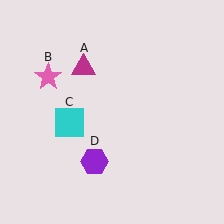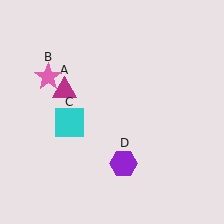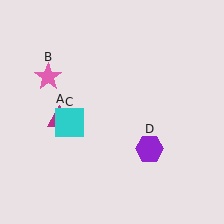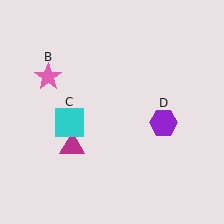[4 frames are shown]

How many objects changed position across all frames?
2 objects changed position: magenta triangle (object A), purple hexagon (object D).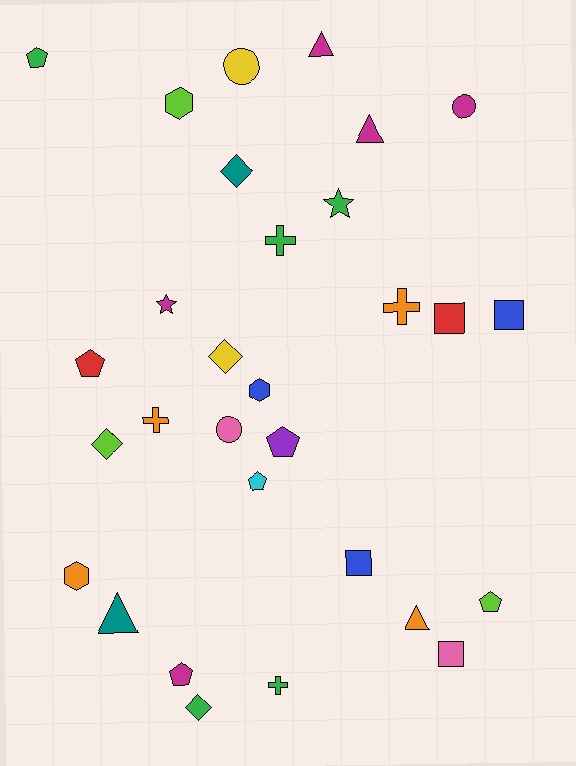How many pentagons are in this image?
There are 6 pentagons.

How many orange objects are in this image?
There are 4 orange objects.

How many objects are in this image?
There are 30 objects.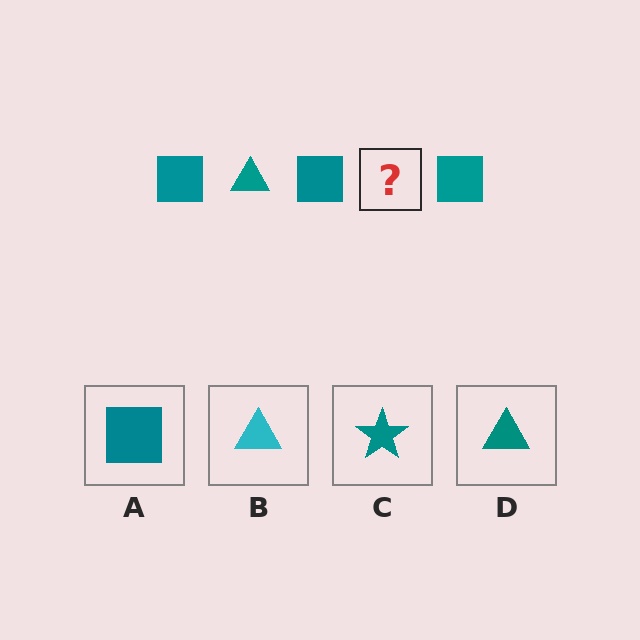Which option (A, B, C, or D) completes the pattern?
D.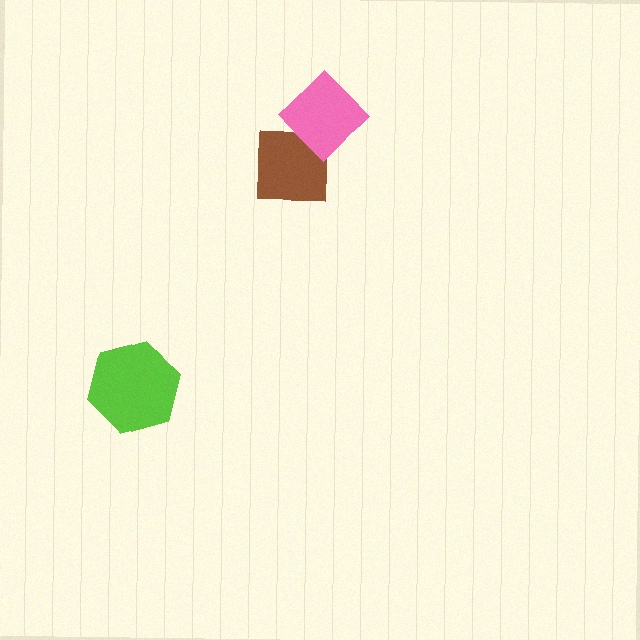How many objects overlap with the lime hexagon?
0 objects overlap with the lime hexagon.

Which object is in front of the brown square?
The pink diamond is in front of the brown square.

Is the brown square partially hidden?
Yes, it is partially covered by another shape.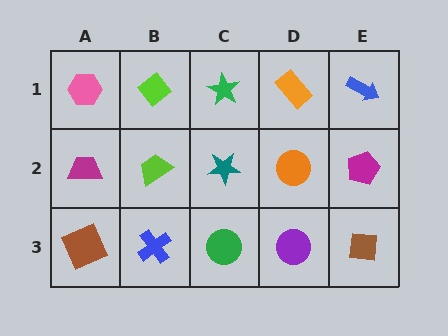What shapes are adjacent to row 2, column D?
An orange rectangle (row 1, column D), a purple circle (row 3, column D), a teal star (row 2, column C), a magenta pentagon (row 2, column E).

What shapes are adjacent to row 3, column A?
A magenta trapezoid (row 2, column A), a blue cross (row 3, column B).